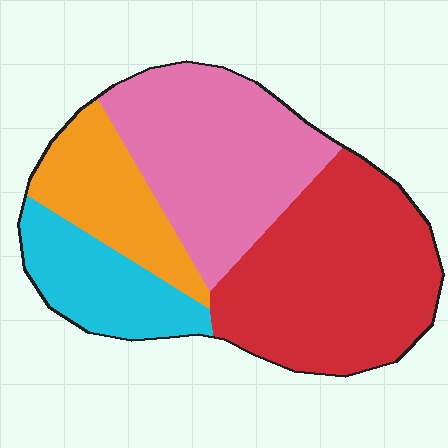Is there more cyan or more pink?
Pink.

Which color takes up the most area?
Red, at roughly 35%.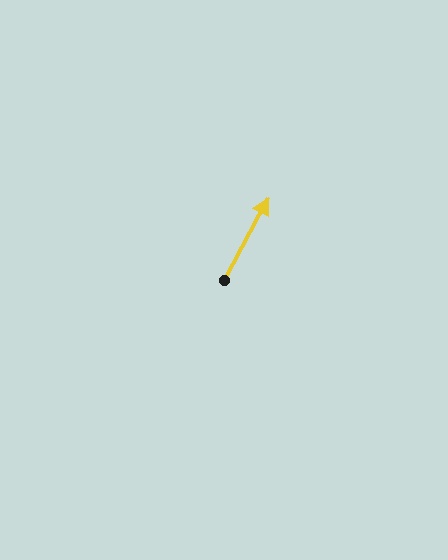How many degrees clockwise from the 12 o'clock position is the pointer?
Approximately 28 degrees.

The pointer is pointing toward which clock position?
Roughly 1 o'clock.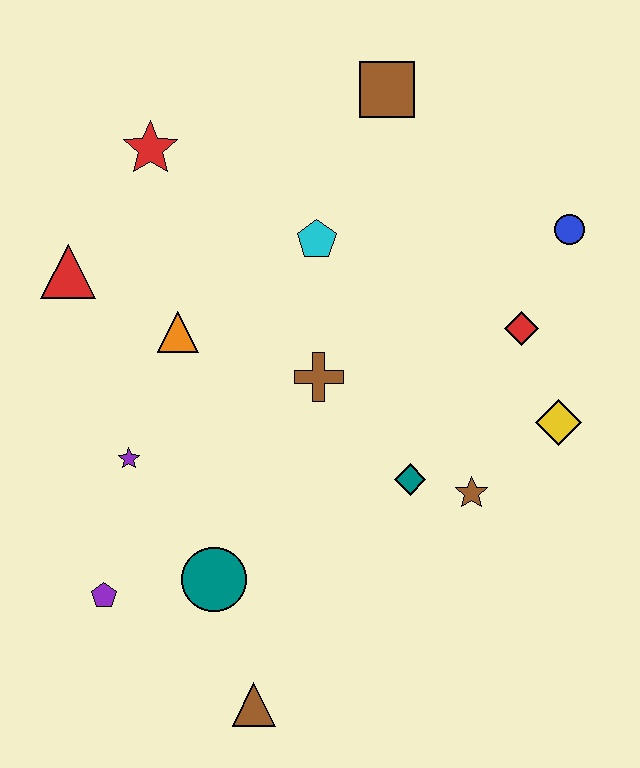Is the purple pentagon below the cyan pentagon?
Yes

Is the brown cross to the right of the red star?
Yes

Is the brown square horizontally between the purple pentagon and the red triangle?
No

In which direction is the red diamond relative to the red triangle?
The red diamond is to the right of the red triangle.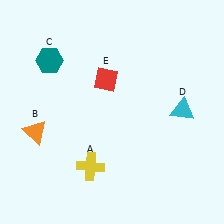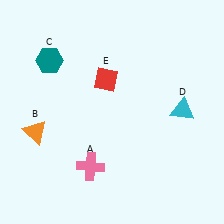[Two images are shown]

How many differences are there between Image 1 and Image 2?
There is 1 difference between the two images.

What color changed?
The cross (A) changed from yellow in Image 1 to pink in Image 2.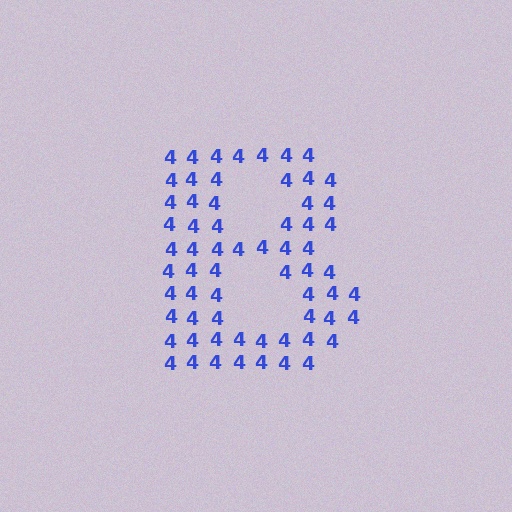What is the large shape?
The large shape is the letter B.